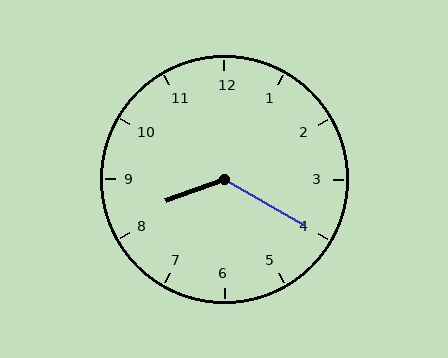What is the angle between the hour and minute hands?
Approximately 130 degrees.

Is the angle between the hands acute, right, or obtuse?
It is obtuse.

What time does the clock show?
8:20.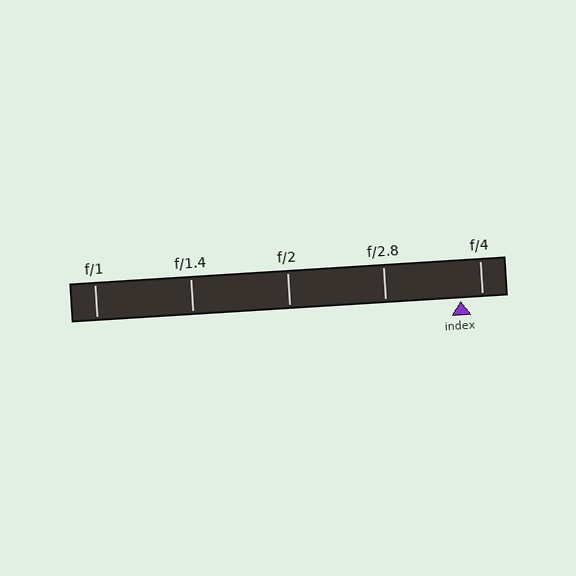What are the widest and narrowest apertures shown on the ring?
The widest aperture shown is f/1 and the narrowest is f/4.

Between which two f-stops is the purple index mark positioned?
The index mark is between f/2.8 and f/4.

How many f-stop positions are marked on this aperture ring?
There are 5 f-stop positions marked.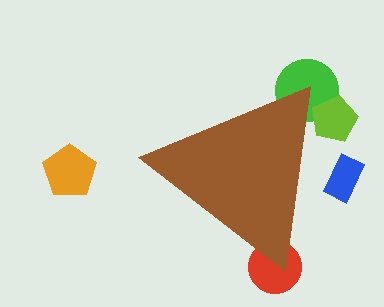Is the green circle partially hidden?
Yes, the green circle is partially hidden behind the brown triangle.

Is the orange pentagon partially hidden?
No, the orange pentagon is fully visible.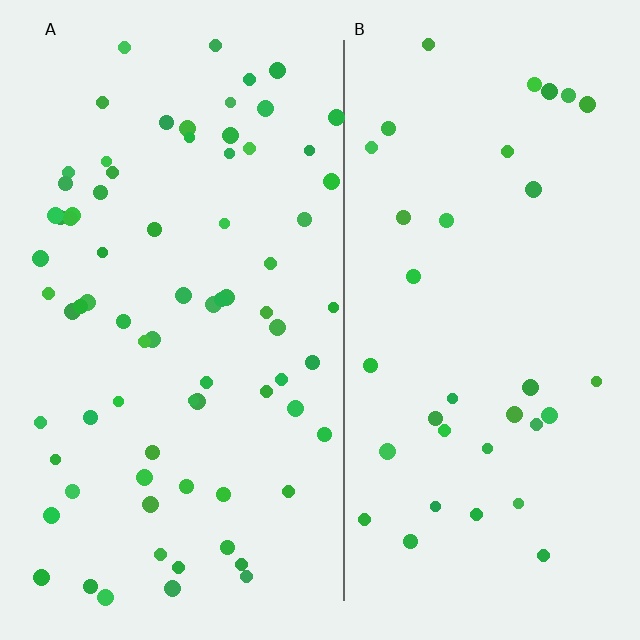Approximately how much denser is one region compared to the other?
Approximately 2.1× — region A over region B.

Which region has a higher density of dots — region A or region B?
A (the left).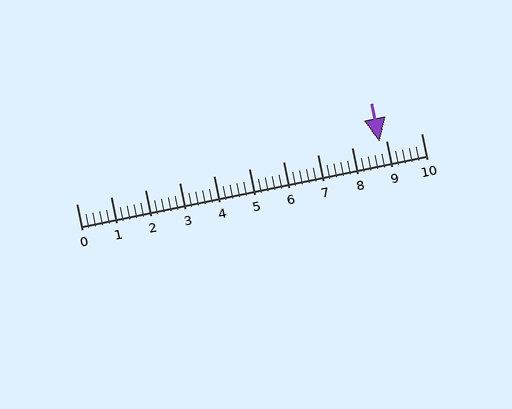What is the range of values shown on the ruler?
The ruler shows values from 0 to 10.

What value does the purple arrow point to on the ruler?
The purple arrow points to approximately 8.8.